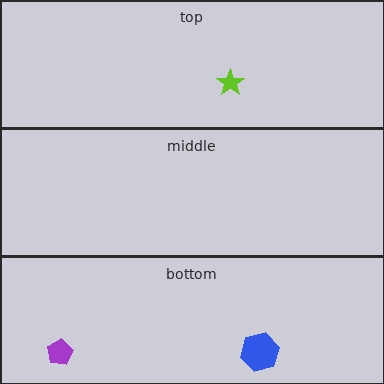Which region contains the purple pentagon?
The bottom region.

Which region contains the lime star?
The top region.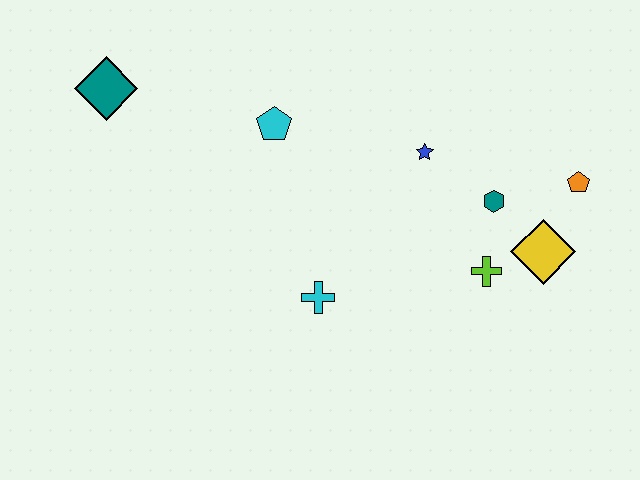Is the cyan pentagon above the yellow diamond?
Yes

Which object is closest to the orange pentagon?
The yellow diamond is closest to the orange pentagon.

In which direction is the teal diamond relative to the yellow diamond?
The teal diamond is to the left of the yellow diamond.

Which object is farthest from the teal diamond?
The orange pentagon is farthest from the teal diamond.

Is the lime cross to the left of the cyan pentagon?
No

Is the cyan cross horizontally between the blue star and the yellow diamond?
No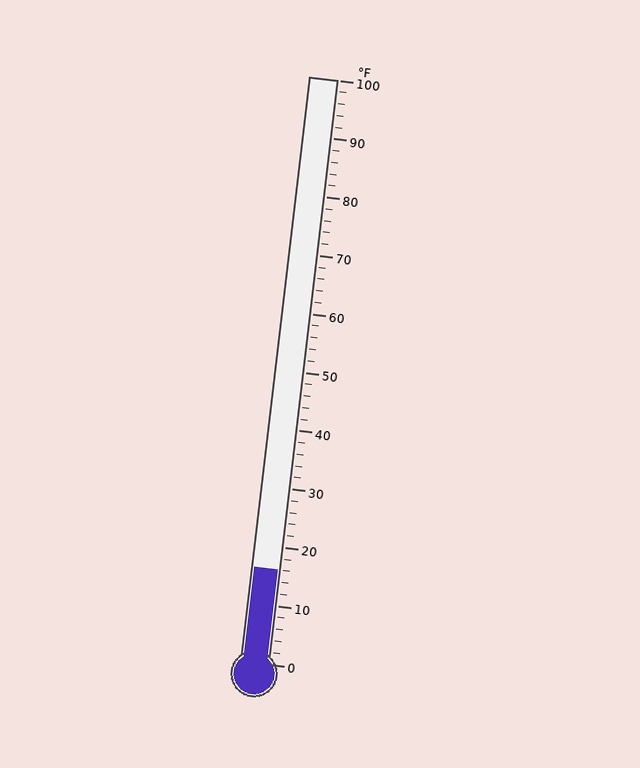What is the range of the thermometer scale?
The thermometer scale ranges from 0°F to 100°F.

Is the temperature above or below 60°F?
The temperature is below 60°F.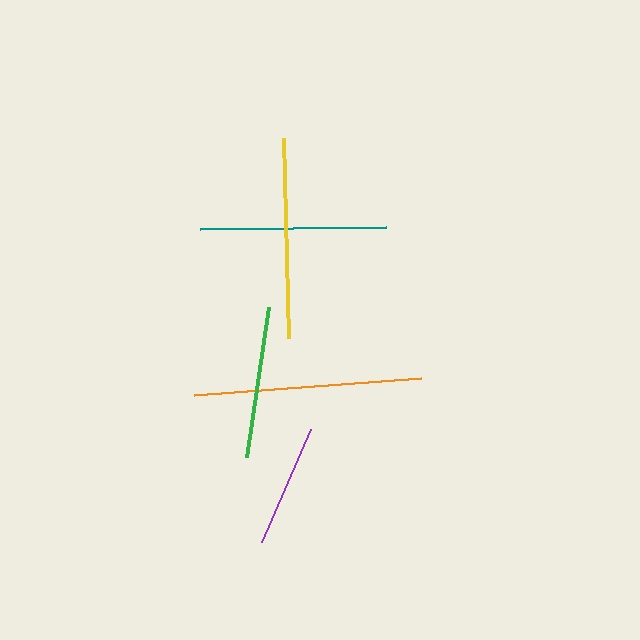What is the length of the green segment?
The green segment is approximately 152 pixels long.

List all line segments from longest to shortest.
From longest to shortest: orange, yellow, teal, green, purple.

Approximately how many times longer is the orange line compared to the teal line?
The orange line is approximately 1.2 times the length of the teal line.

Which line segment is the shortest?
The purple line is the shortest at approximately 123 pixels.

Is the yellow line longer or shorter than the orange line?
The orange line is longer than the yellow line.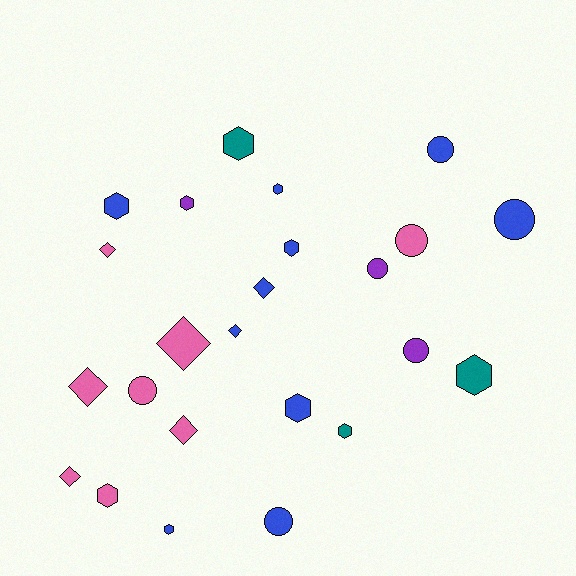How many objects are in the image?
There are 24 objects.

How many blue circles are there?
There are 3 blue circles.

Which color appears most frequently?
Blue, with 10 objects.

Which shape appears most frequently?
Hexagon, with 10 objects.